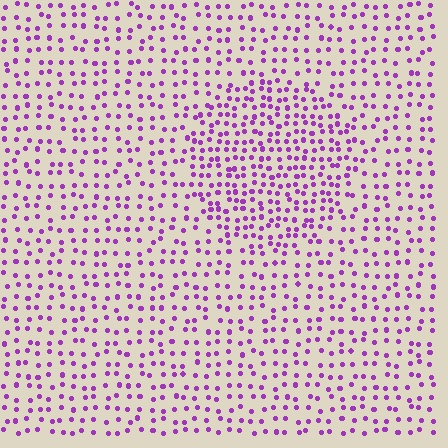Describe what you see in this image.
The image contains small purple elements arranged at two different densities. A circle-shaped region is visible where the elements are more densely packed than the surrounding area.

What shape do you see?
I see a circle.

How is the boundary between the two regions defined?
The boundary is defined by a change in element density (approximately 1.7x ratio). All elements are the same color, size, and shape.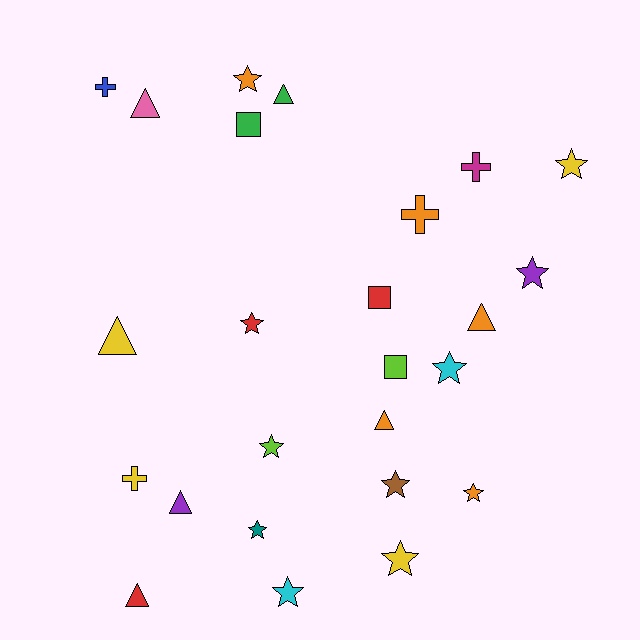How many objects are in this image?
There are 25 objects.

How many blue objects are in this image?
There is 1 blue object.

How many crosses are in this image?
There are 4 crosses.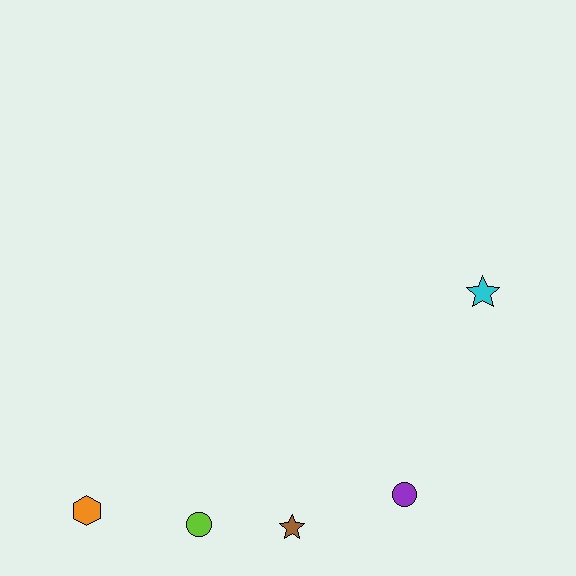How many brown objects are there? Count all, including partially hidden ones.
There is 1 brown object.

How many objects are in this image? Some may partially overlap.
There are 5 objects.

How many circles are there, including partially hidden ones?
There are 2 circles.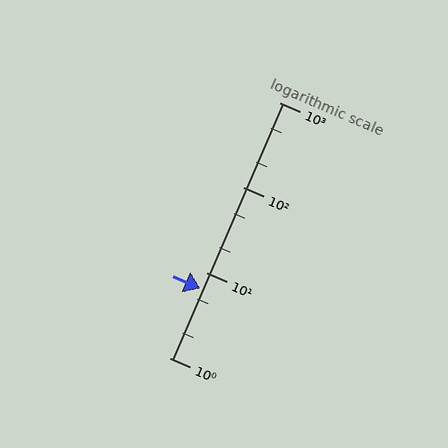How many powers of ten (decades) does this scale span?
The scale spans 3 decades, from 1 to 1000.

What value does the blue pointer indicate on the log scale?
The pointer indicates approximately 6.5.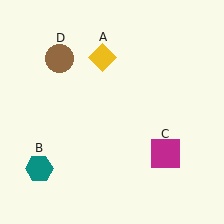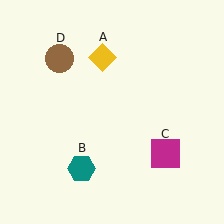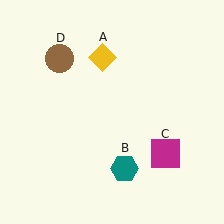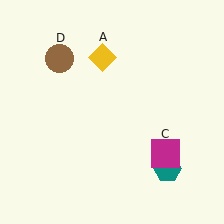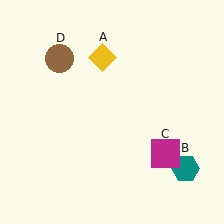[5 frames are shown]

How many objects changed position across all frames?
1 object changed position: teal hexagon (object B).